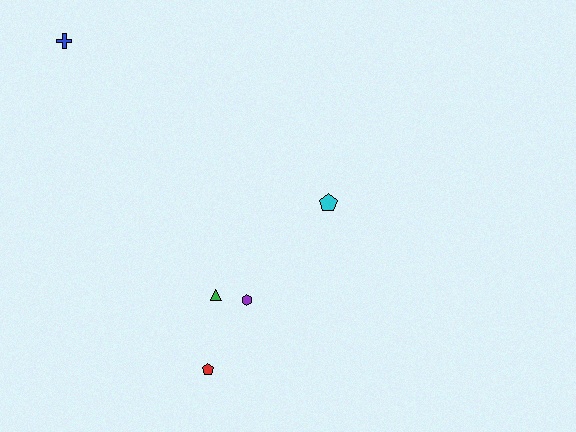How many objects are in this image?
There are 5 objects.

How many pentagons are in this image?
There are 2 pentagons.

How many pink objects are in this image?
There are no pink objects.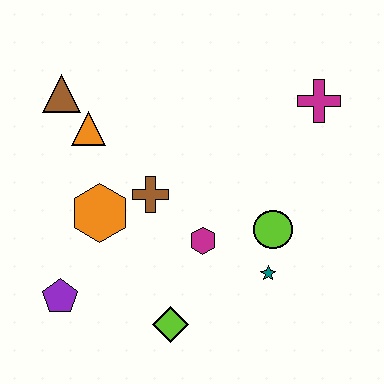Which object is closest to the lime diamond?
The magenta hexagon is closest to the lime diamond.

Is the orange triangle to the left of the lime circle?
Yes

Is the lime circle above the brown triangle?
No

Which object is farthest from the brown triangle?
The teal star is farthest from the brown triangle.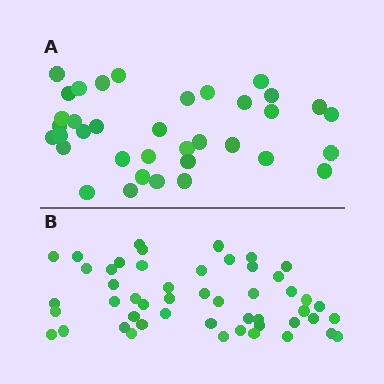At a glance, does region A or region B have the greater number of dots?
Region B (the bottom region) has more dots.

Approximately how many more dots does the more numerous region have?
Region B has approximately 15 more dots than region A.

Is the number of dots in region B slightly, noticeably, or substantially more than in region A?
Region B has noticeably more, but not dramatically so. The ratio is roughly 1.4 to 1.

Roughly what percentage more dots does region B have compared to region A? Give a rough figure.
About 40% more.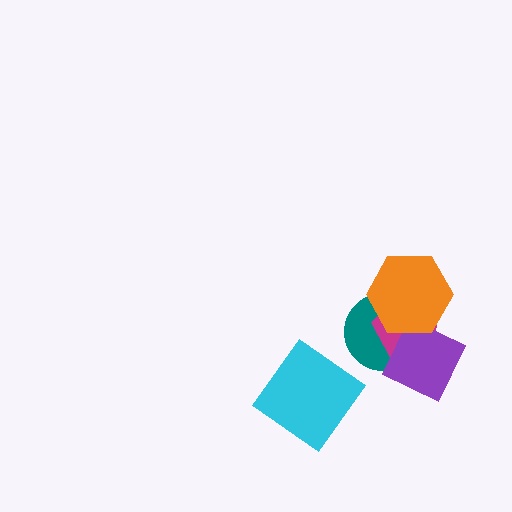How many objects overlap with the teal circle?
3 objects overlap with the teal circle.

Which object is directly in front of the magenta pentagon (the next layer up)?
The purple diamond is directly in front of the magenta pentagon.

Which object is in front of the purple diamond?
The orange hexagon is in front of the purple diamond.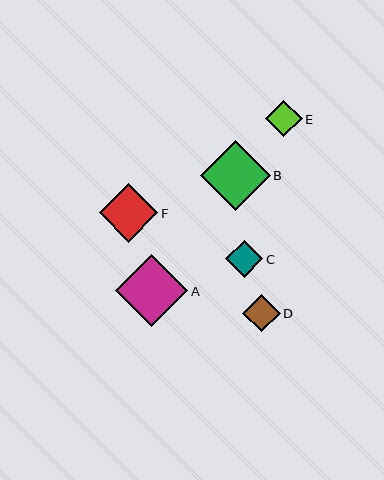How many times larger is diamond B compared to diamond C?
Diamond B is approximately 1.9 times the size of diamond C.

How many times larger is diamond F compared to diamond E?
Diamond F is approximately 1.6 times the size of diamond E.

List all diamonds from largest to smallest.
From largest to smallest: A, B, F, D, C, E.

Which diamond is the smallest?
Diamond E is the smallest with a size of approximately 36 pixels.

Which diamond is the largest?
Diamond A is the largest with a size of approximately 72 pixels.